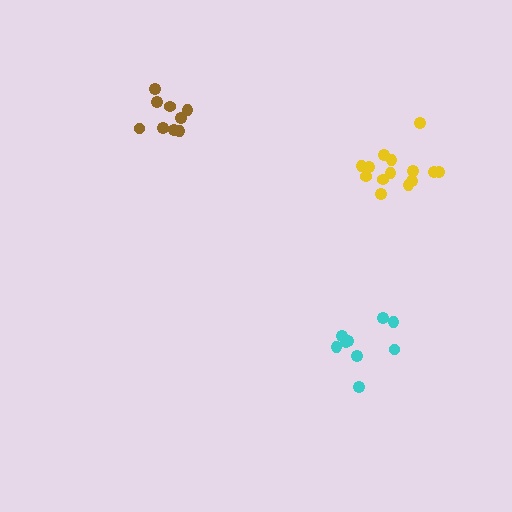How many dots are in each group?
Group 1: 14 dots, Group 2: 9 dots, Group 3: 9 dots (32 total).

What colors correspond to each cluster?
The clusters are colored: yellow, brown, cyan.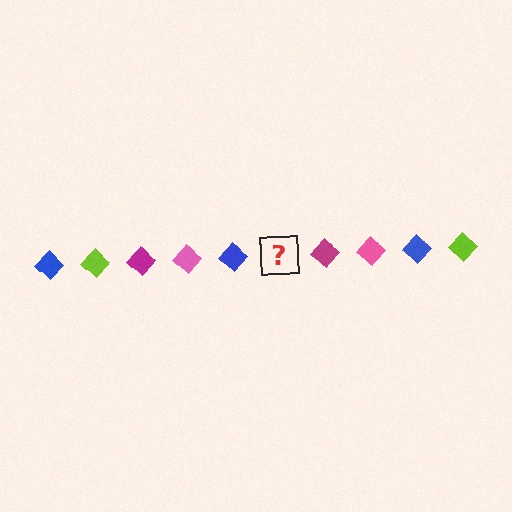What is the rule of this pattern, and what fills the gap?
The rule is that the pattern cycles through blue, lime, magenta, pink diamonds. The gap should be filled with a lime diamond.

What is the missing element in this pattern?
The missing element is a lime diamond.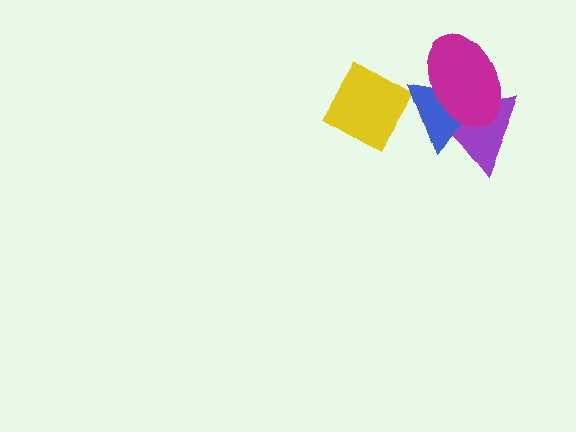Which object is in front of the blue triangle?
The magenta ellipse is in front of the blue triangle.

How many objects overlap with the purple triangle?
2 objects overlap with the purple triangle.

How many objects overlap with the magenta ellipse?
2 objects overlap with the magenta ellipse.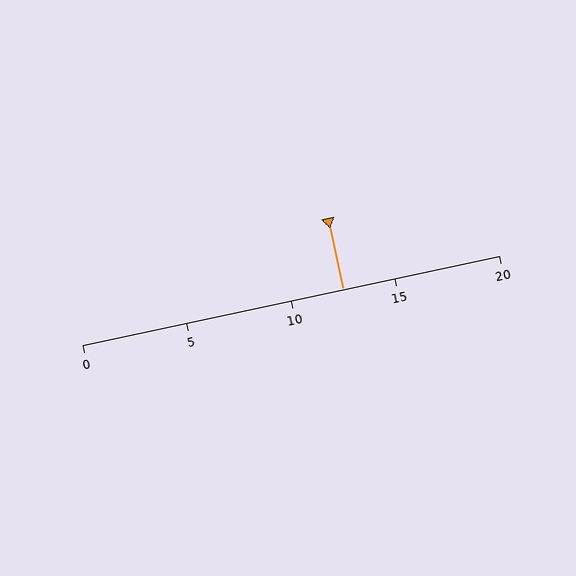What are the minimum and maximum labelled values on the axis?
The axis runs from 0 to 20.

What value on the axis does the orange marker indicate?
The marker indicates approximately 12.5.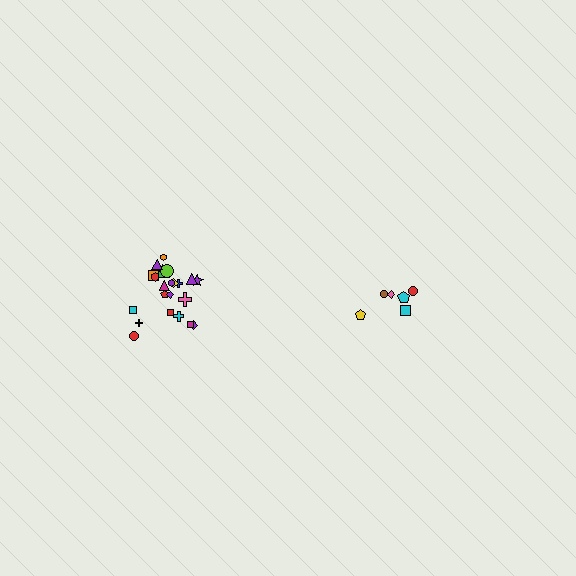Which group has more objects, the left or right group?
The left group.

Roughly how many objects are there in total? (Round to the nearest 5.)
Roughly 30 objects in total.